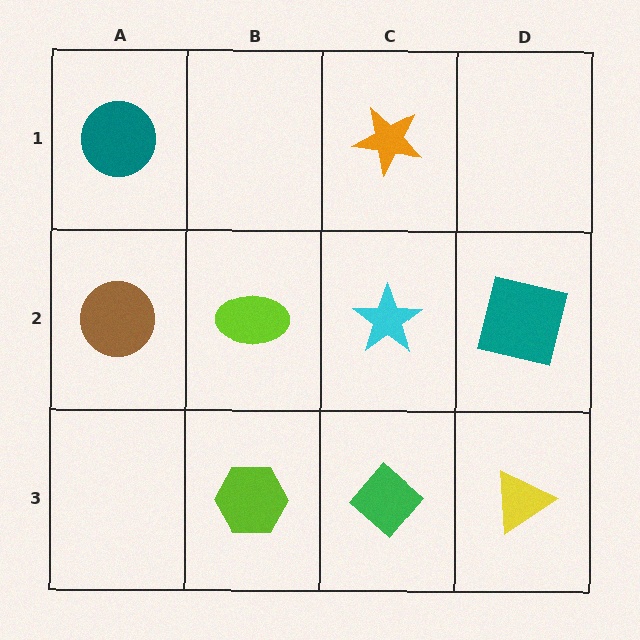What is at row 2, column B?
A lime ellipse.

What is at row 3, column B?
A lime hexagon.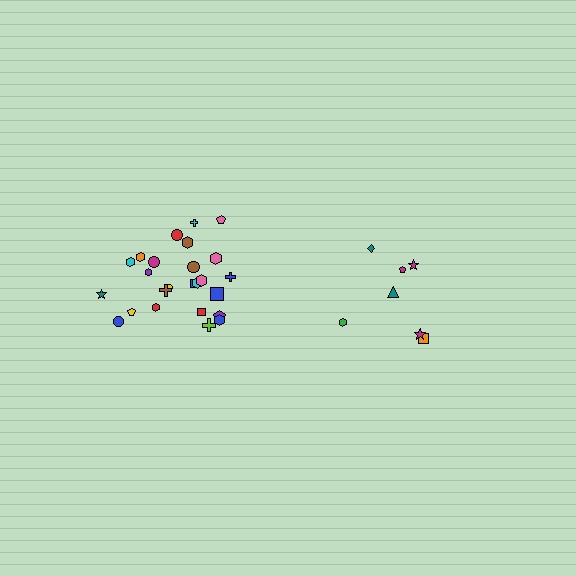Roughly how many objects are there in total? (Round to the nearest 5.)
Roughly 30 objects in total.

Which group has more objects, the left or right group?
The left group.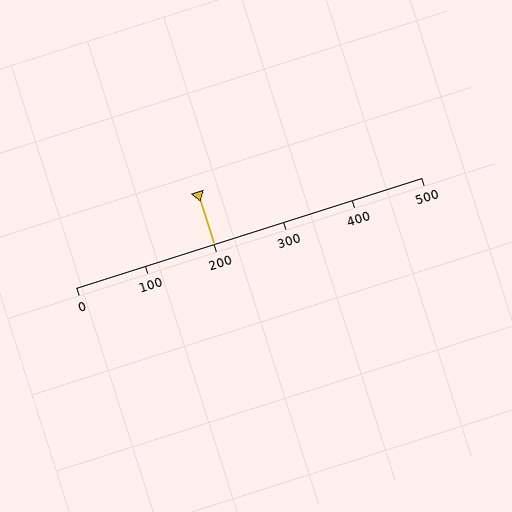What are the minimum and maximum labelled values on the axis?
The axis runs from 0 to 500.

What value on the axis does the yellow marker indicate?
The marker indicates approximately 200.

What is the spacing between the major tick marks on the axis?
The major ticks are spaced 100 apart.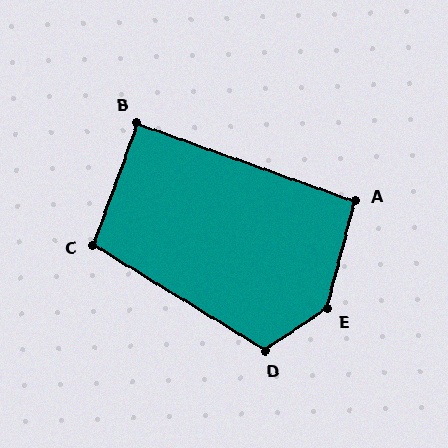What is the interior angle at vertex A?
Approximately 95 degrees (obtuse).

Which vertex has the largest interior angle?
E, at approximately 139 degrees.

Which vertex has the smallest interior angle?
B, at approximately 90 degrees.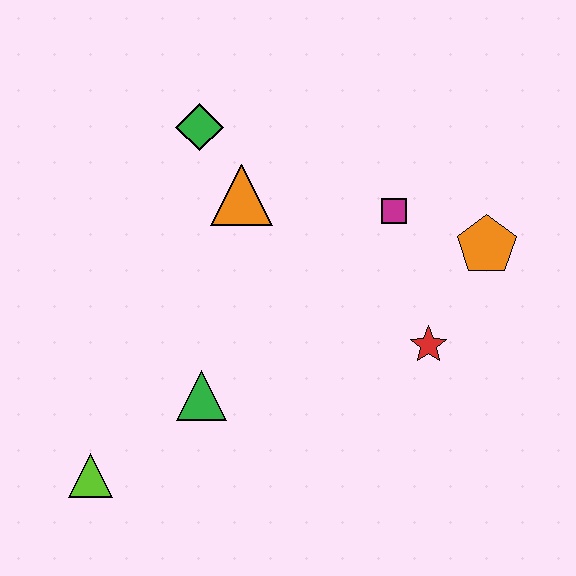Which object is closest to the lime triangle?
The green triangle is closest to the lime triangle.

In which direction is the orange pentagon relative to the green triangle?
The orange pentagon is to the right of the green triangle.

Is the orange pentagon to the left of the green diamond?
No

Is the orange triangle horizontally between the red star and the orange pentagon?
No